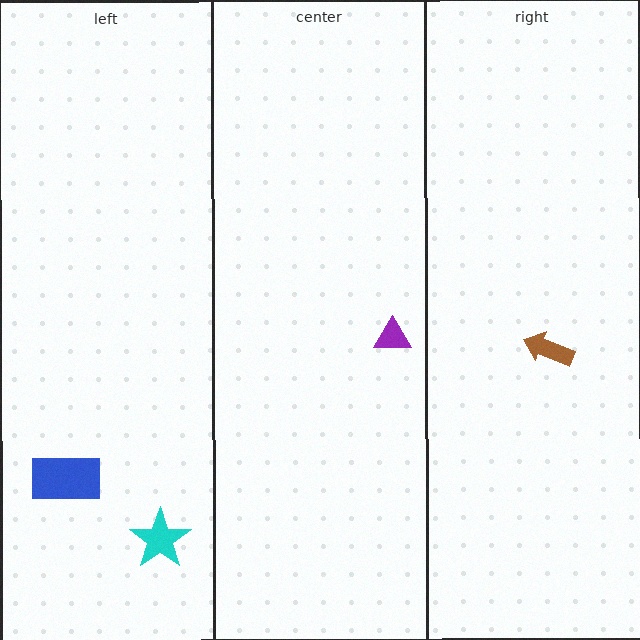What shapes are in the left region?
The blue rectangle, the cyan star.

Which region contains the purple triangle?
The center region.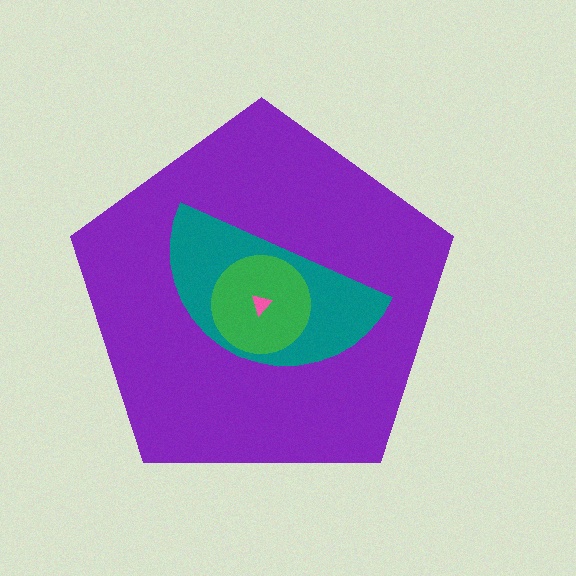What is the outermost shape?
The purple pentagon.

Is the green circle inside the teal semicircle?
Yes.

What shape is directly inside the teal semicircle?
The green circle.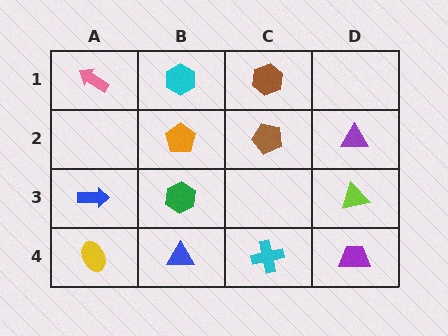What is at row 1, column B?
A cyan hexagon.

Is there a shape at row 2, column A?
No, that cell is empty.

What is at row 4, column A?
A yellow ellipse.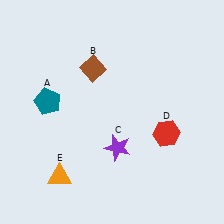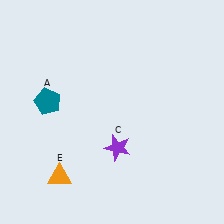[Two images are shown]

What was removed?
The red hexagon (D), the brown diamond (B) were removed in Image 2.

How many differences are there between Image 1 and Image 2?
There are 2 differences between the two images.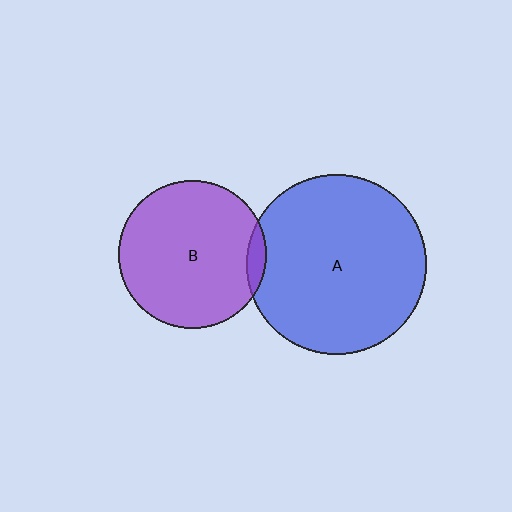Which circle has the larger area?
Circle A (blue).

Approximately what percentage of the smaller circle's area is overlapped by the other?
Approximately 5%.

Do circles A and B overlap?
Yes.